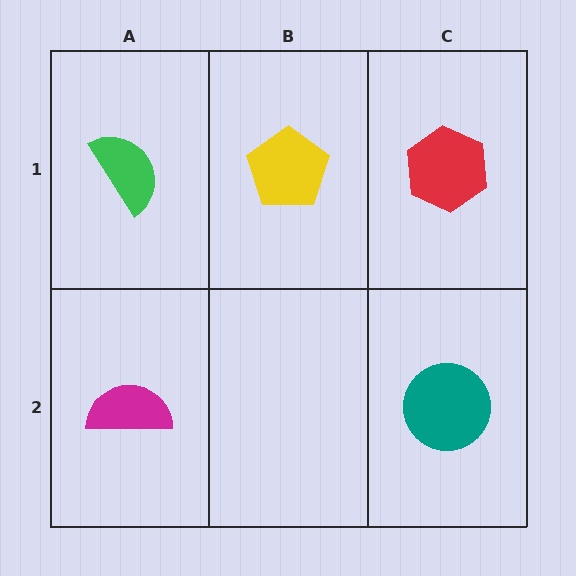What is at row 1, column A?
A green semicircle.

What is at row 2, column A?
A magenta semicircle.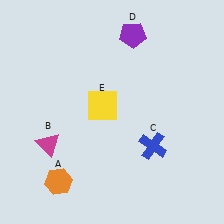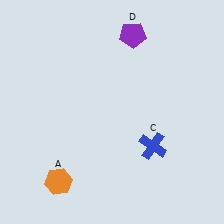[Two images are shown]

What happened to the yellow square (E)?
The yellow square (E) was removed in Image 2. It was in the top-left area of Image 1.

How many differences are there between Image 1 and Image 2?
There are 2 differences between the two images.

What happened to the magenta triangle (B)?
The magenta triangle (B) was removed in Image 2. It was in the bottom-left area of Image 1.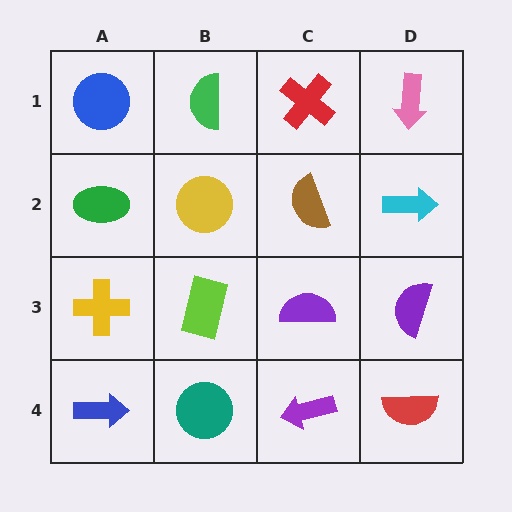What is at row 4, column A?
A blue arrow.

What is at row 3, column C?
A purple semicircle.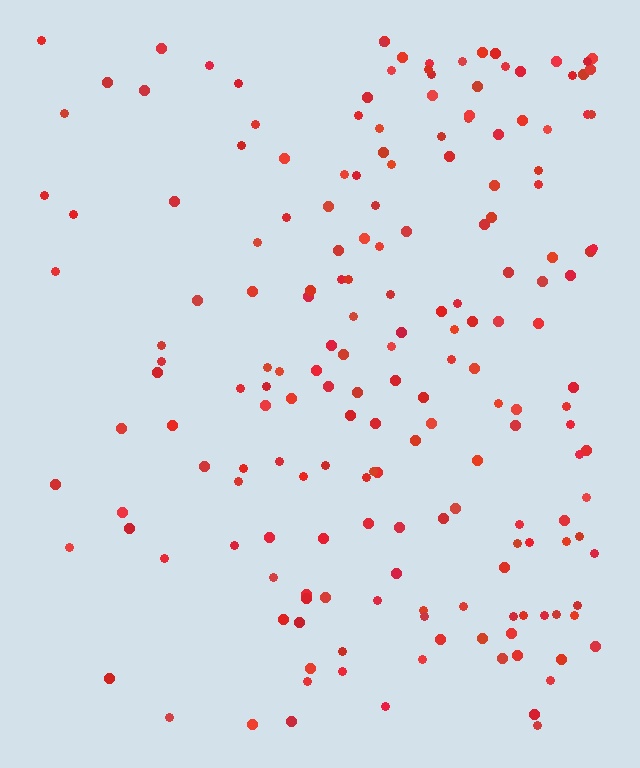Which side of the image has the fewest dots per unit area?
The left.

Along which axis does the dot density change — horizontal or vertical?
Horizontal.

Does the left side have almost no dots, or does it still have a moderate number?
Still a moderate number, just noticeably fewer than the right.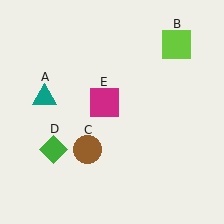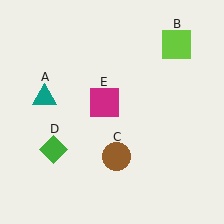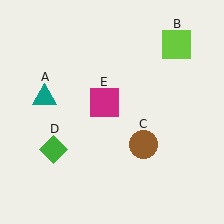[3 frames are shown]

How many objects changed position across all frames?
1 object changed position: brown circle (object C).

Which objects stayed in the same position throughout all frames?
Teal triangle (object A) and lime square (object B) and green diamond (object D) and magenta square (object E) remained stationary.